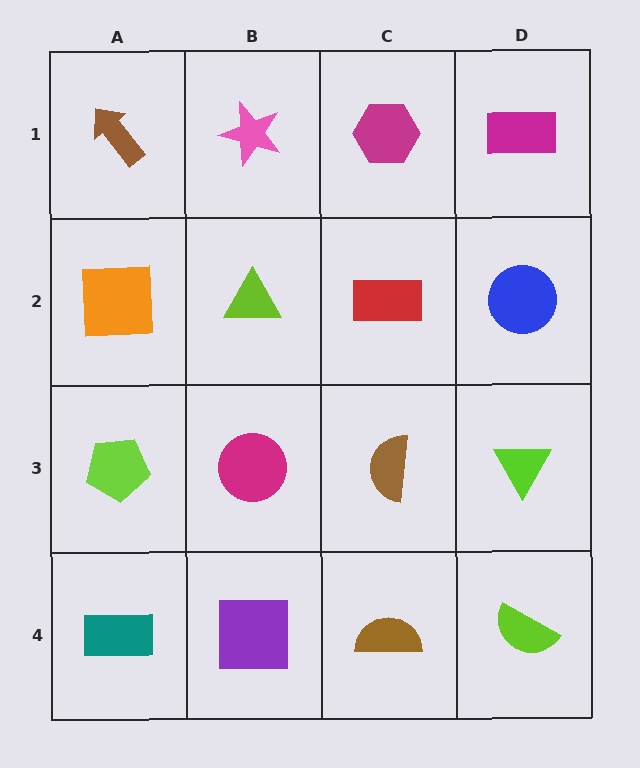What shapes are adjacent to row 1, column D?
A blue circle (row 2, column D), a magenta hexagon (row 1, column C).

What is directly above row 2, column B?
A pink star.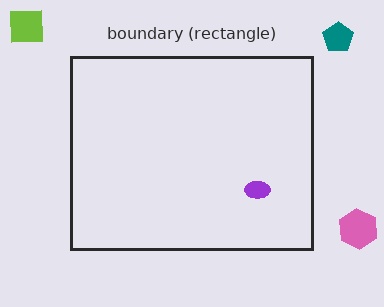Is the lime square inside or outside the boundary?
Outside.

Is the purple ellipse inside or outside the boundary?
Inside.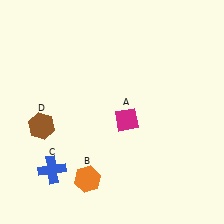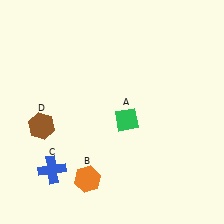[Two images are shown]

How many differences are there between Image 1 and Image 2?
There is 1 difference between the two images.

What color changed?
The diamond (A) changed from magenta in Image 1 to green in Image 2.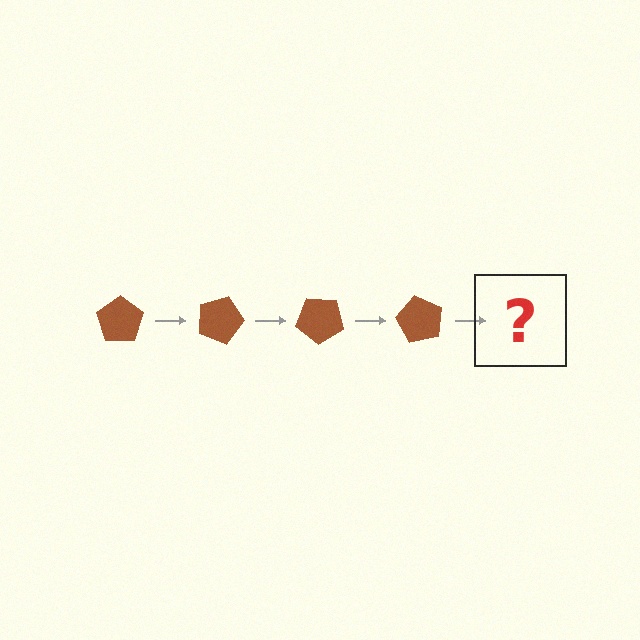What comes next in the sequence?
The next element should be a brown pentagon rotated 80 degrees.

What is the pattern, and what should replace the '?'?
The pattern is that the pentagon rotates 20 degrees each step. The '?' should be a brown pentagon rotated 80 degrees.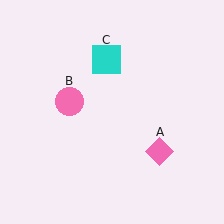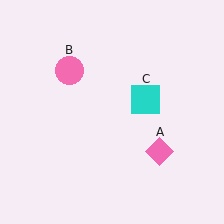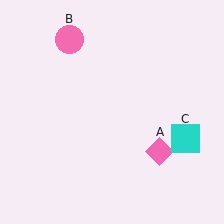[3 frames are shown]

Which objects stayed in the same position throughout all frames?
Pink diamond (object A) remained stationary.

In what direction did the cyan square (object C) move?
The cyan square (object C) moved down and to the right.